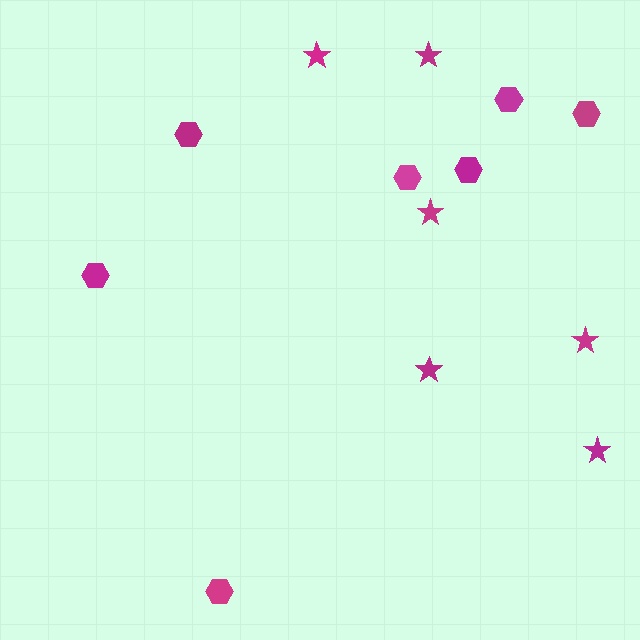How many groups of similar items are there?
There are 2 groups: one group of hexagons (7) and one group of stars (6).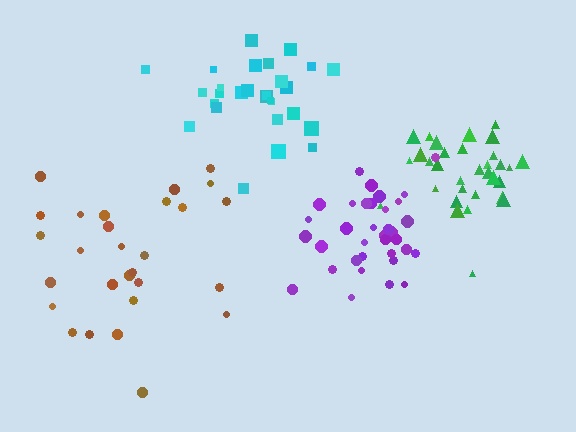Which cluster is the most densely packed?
Purple.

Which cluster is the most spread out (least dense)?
Brown.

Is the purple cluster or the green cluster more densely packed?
Purple.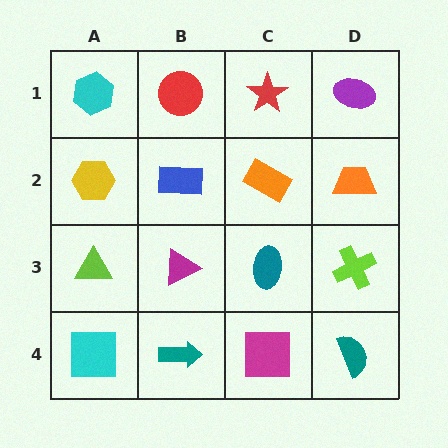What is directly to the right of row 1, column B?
A red star.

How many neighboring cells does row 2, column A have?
3.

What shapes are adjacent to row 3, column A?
A yellow hexagon (row 2, column A), a cyan square (row 4, column A), a magenta triangle (row 3, column B).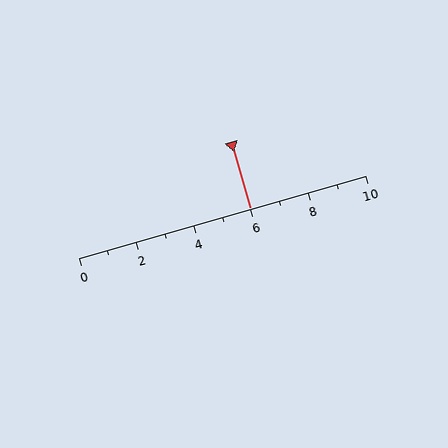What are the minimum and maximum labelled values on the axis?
The axis runs from 0 to 10.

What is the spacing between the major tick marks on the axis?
The major ticks are spaced 2 apart.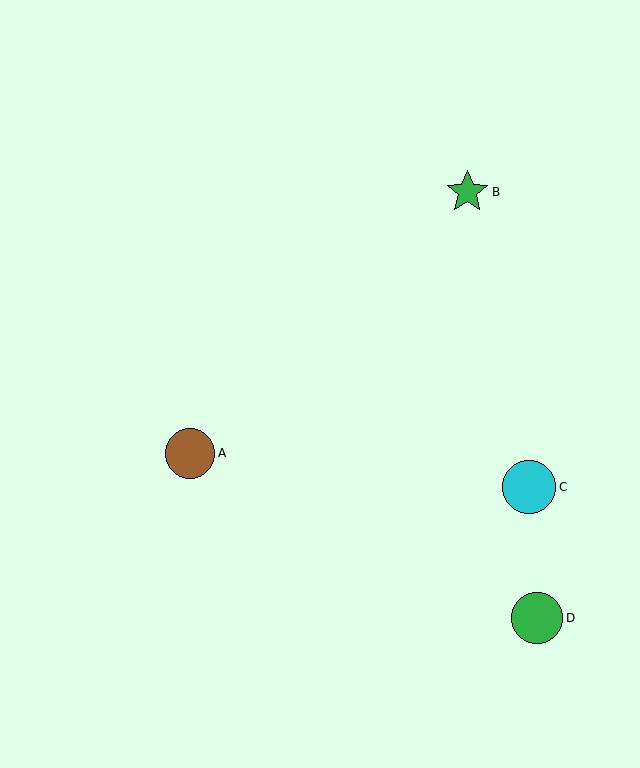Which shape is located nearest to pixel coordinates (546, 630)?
The green circle (labeled D) at (537, 618) is nearest to that location.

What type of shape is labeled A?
Shape A is a brown circle.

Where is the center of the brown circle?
The center of the brown circle is at (190, 453).